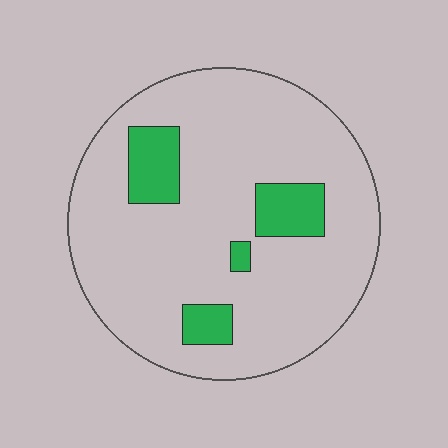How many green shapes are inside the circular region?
4.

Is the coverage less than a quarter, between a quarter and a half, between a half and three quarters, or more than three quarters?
Less than a quarter.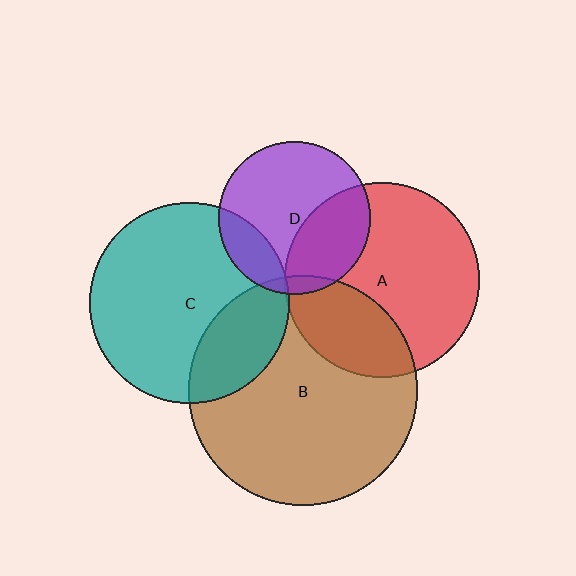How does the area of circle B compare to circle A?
Approximately 1.4 times.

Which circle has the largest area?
Circle B (brown).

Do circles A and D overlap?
Yes.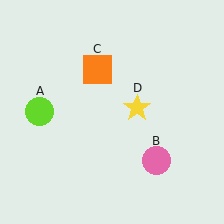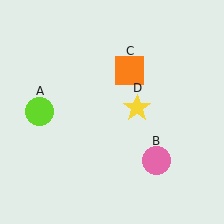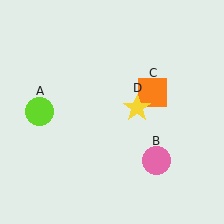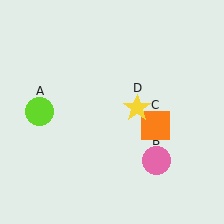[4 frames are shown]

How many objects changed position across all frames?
1 object changed position: orange square (object C).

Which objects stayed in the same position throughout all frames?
Lime circle (object A) and pink circle (object B) and yellow star (object D) remained stationary.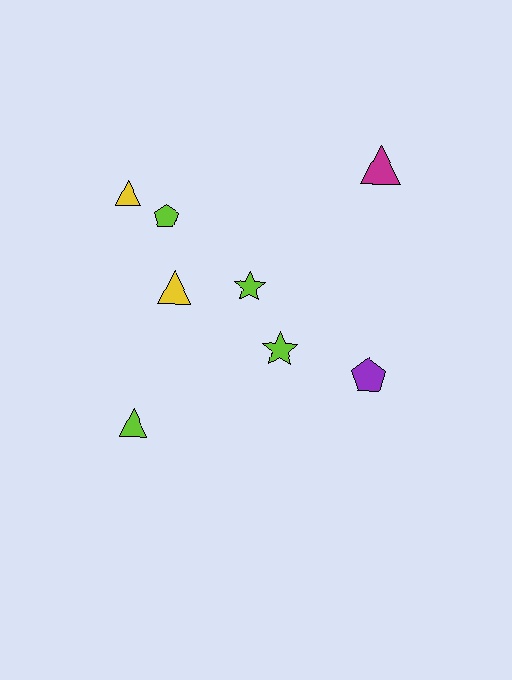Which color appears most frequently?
Lime, with 4 objects.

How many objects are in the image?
There are 8 objects.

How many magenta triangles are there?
There is 1 magenta triangle.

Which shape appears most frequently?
Triangle, with 4 objects.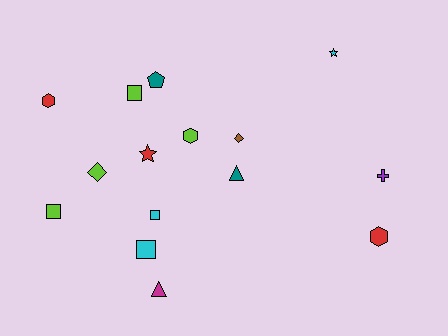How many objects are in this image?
There are 15 objects.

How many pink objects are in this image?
There are no pink objects.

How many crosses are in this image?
There is 1 cross.